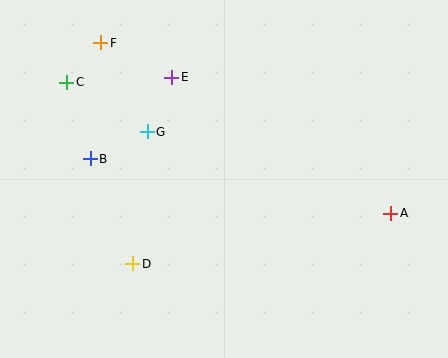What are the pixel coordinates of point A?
Point A is at (391, 213).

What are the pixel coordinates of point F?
Point F is at (101, 43).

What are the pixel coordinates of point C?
Point C is at (67, 82).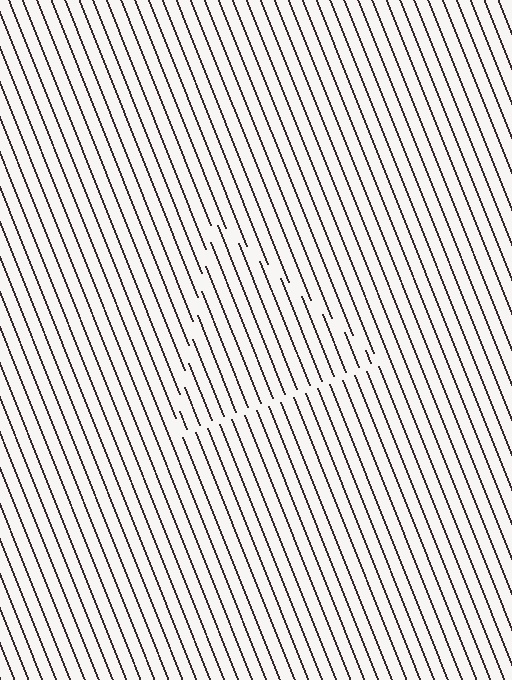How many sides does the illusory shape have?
3 sides — the line-ends trace a triangle.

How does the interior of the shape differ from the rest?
The interior of the shape contains the same grating, shifted by half a period — the contour is defined by the phase discontinuity where line-ends from the inner and outer gratings abut.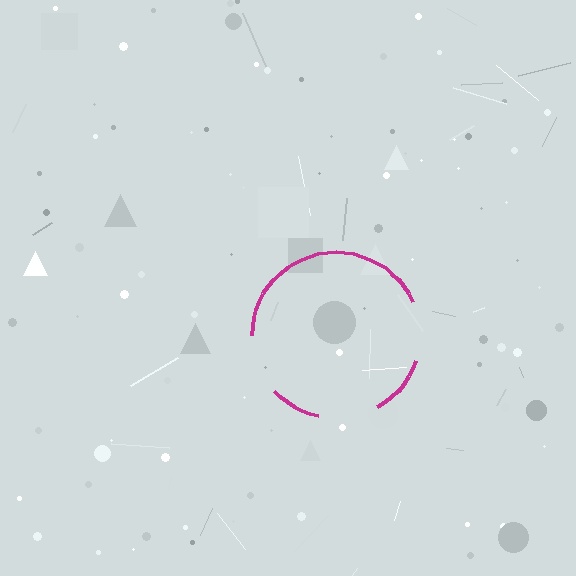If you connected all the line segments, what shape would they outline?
They would outline a circle.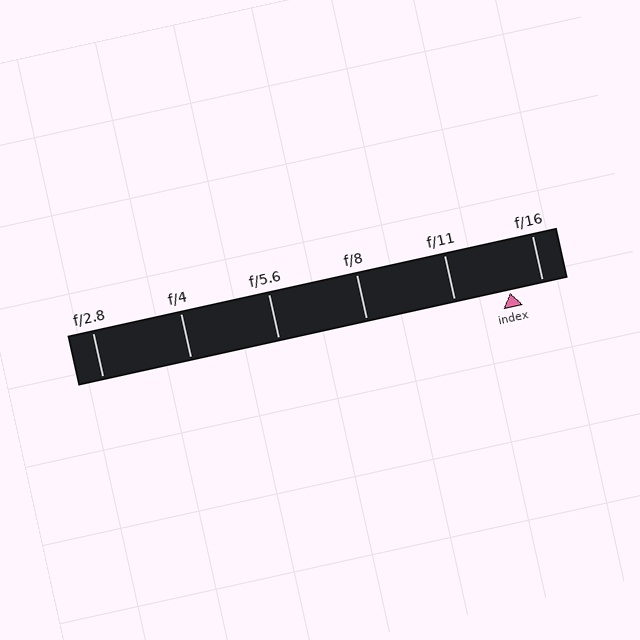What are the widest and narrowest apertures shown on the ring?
The widest aperture shown is f/2.8 and the narrowest is f/16.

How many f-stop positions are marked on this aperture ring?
There are 6 f-stop positions marked.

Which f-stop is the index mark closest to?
The index mark is closest to f/16.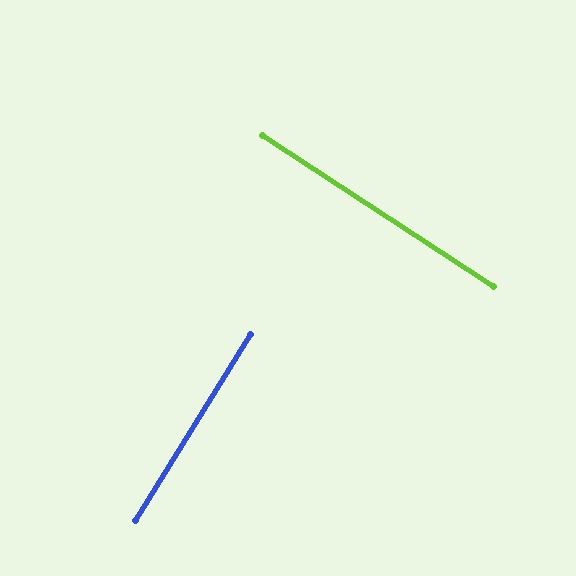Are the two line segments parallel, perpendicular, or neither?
Perpendicular — they meet at approximately 88°.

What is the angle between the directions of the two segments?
Approximately 88 degrees.